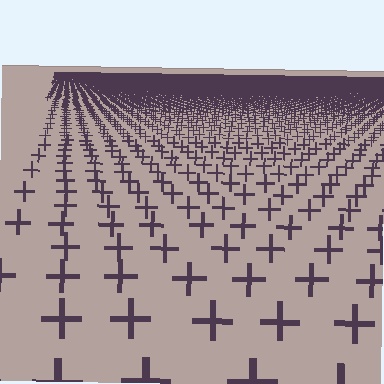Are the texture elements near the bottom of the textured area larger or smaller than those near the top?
Larger. Near the bottom, elements are closer to the viewer and appear at a bigger on-screen size.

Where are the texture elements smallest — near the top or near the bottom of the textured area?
Near the top.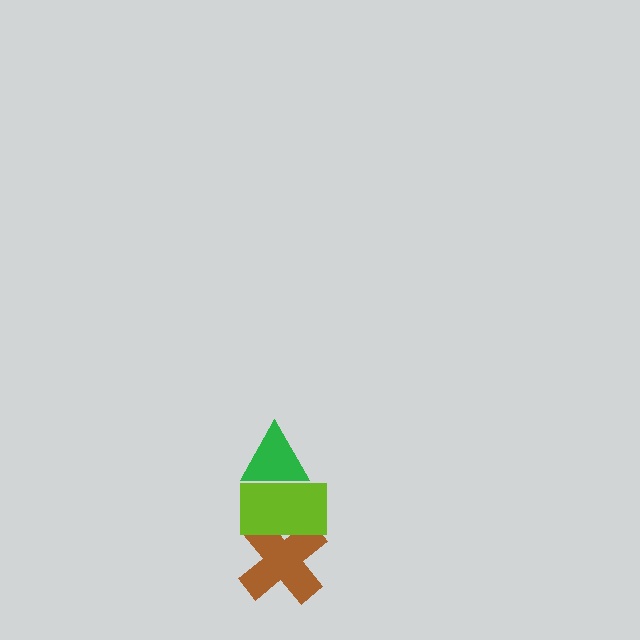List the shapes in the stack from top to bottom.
From top to bottom: the green triangle, the lime rectangle, the brown cross.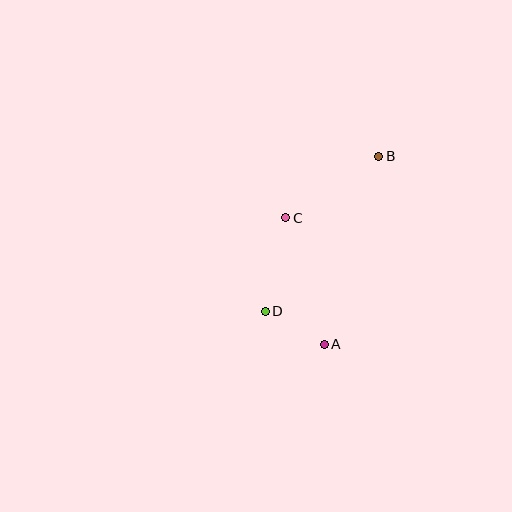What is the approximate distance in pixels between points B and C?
The distance between B and C is approximately 111 pixels.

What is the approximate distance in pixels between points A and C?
The distance between A and C is approximately 132 pixels.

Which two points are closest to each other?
Points A and D are closest to each other.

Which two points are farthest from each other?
Points A and B are farthest from each other.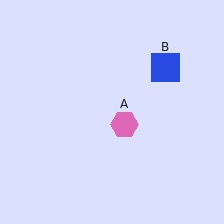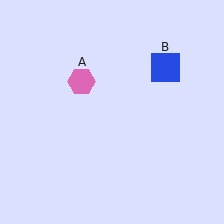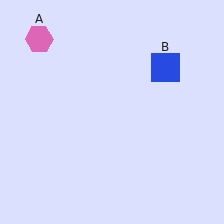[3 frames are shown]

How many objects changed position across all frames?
1 object changed position: pink hexagon (object A).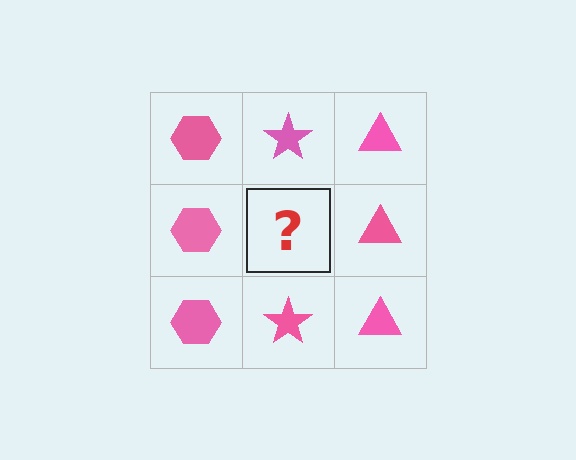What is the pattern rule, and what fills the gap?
The rule is that each column has a consistent shape. The gap should be filled with a pink star.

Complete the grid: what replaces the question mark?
The question mark should be replaced with a pink star.